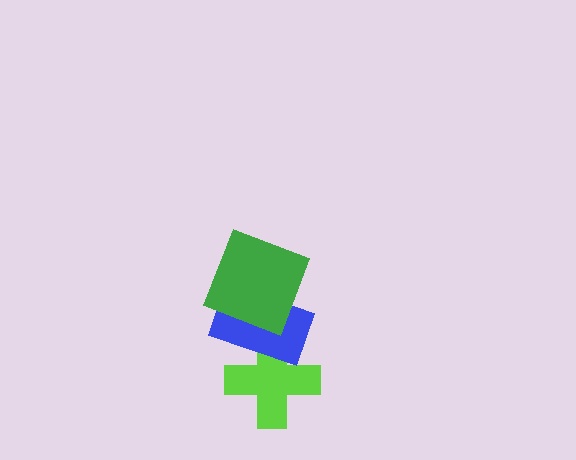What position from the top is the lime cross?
The lime cross is 3rd from the top.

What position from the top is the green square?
The green square is 1st from the top.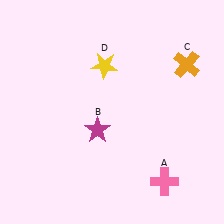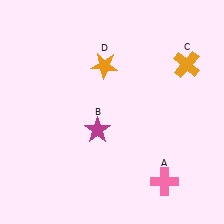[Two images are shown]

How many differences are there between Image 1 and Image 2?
There is 1 difference between the two images.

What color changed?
The star (D) changed from yellow in Image 1 to orange in Image 2.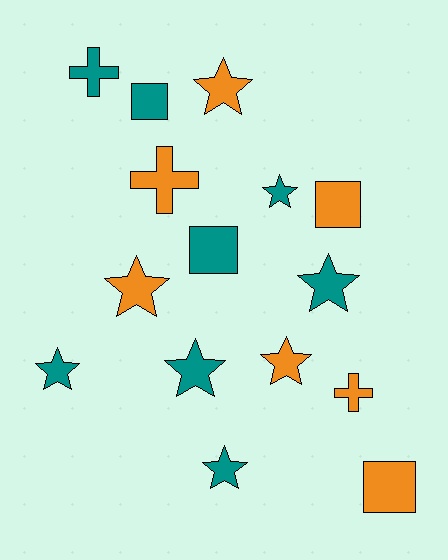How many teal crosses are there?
There is 1 teal cross.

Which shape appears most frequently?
Star, with 8 objects.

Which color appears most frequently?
Teal, with 8 objects.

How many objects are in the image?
There are 15 objects.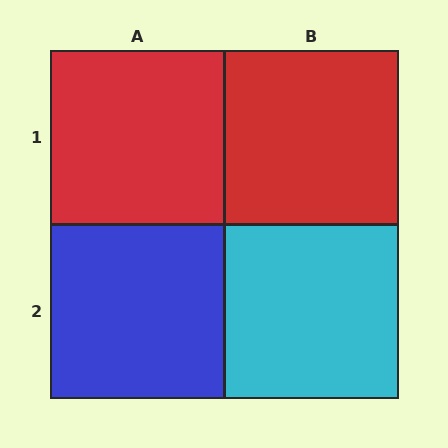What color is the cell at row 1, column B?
Red.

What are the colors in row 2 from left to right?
Blue, cyan.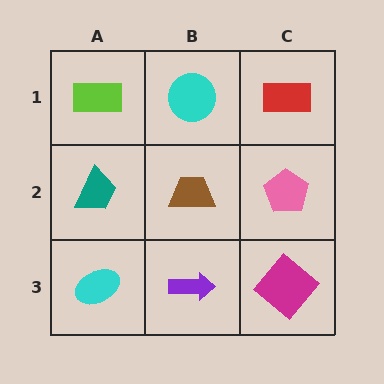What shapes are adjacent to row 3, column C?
A pink pentagon (row 2, column C), a purple arrow (row 3, column B).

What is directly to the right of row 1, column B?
A red rectangle.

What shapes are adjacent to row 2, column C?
A red rectangle (row 1, column C), a magenta diamond (row 3, column C), a brown trapezoid (row 2, column B).